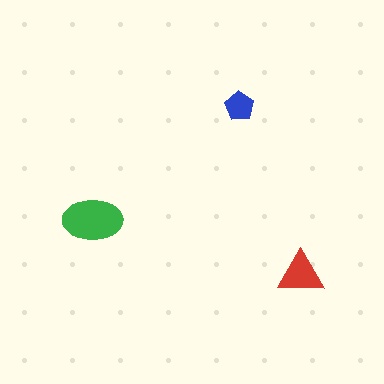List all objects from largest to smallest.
The green ellipse, the red triangle, the blue pentagon.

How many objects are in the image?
There are 3 objects in the image.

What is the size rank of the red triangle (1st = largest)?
2nd.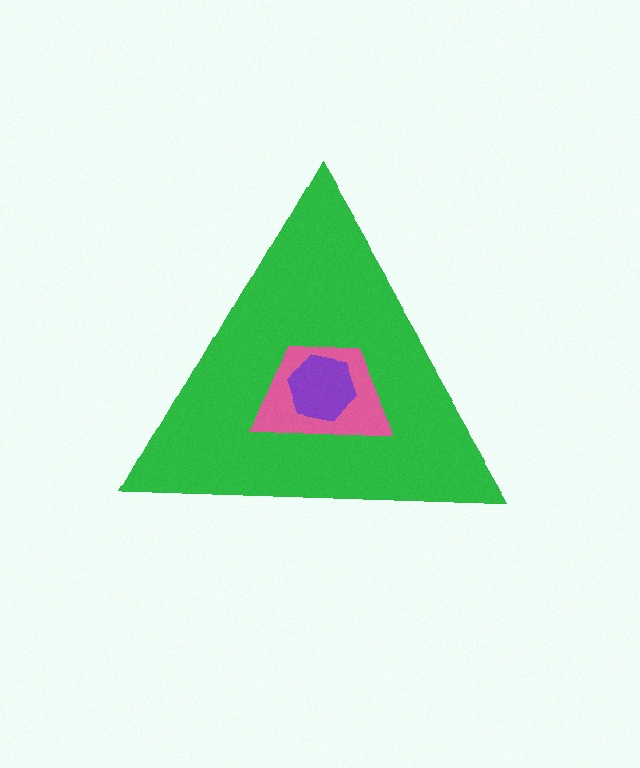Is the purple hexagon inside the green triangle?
Yes.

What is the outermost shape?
The green triangle.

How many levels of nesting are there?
3.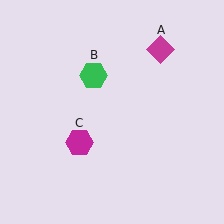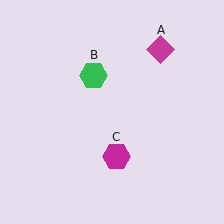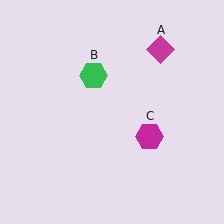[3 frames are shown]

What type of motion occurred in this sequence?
The magenta hexagon (object C) rotated counterclockwise around the center of the scene.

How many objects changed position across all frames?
1 object changed position: magenta hexagon (object C).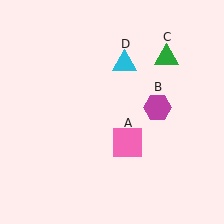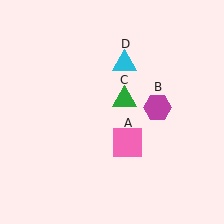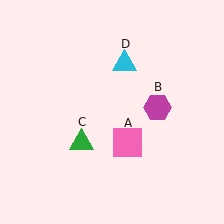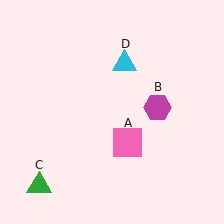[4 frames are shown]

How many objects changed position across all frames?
1 object changed position: green triangle (object C).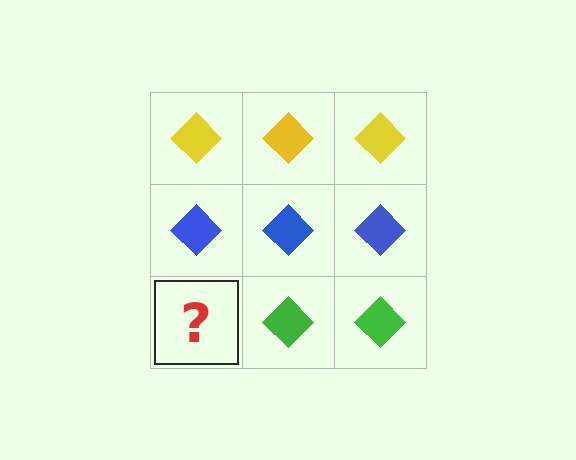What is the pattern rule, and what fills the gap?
The rule is that each row has a consistent color. The gap should be filled with a green diamond.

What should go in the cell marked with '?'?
The missing cell should contain a green diamond.